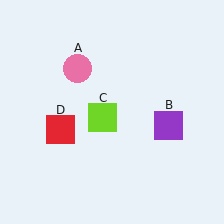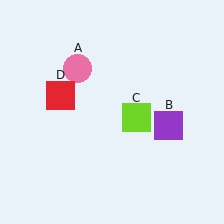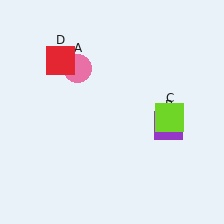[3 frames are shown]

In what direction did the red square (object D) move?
The red square (object D) moved up.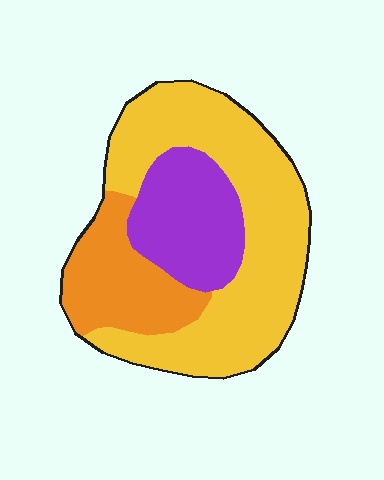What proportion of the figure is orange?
Orange takes up about one fifth (1/5) of the figure.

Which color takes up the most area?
Yellow, at roughly 55%.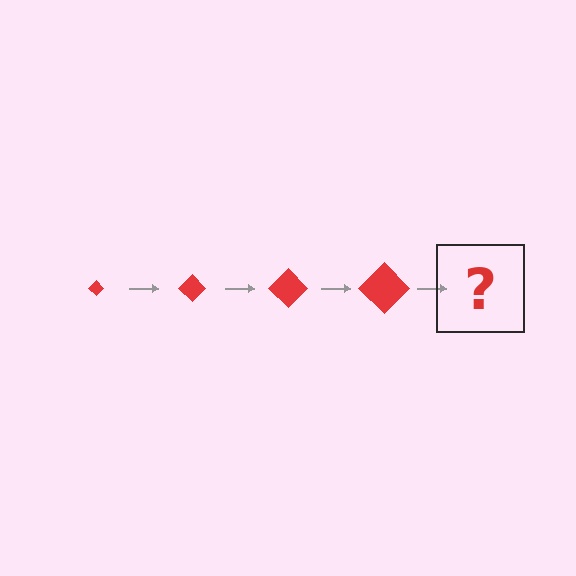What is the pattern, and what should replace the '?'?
The pattern is that the diamond gets progressively larger each step. The '?' should be a red diamond, larger than the previous one.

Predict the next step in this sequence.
The next step is a red diamond, larger than the previous one.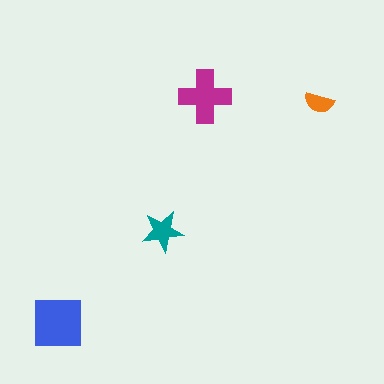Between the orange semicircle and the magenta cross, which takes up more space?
The magenta cross.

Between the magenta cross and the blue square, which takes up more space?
The blue square.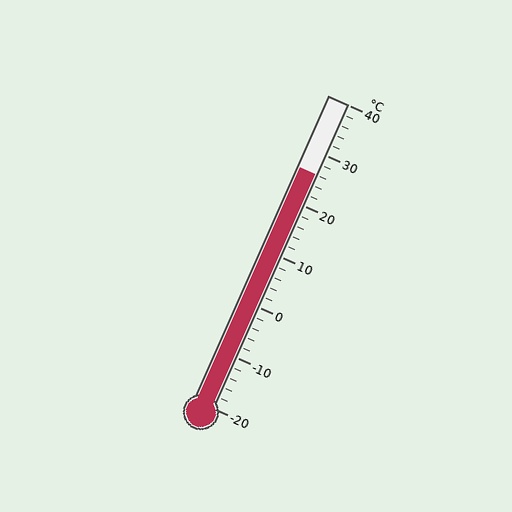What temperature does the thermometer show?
The thermometer shows approximately 26°C.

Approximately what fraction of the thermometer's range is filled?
The thermometer is filled to approximately 75% of its range.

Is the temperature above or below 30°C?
The temperature is below 30°C.